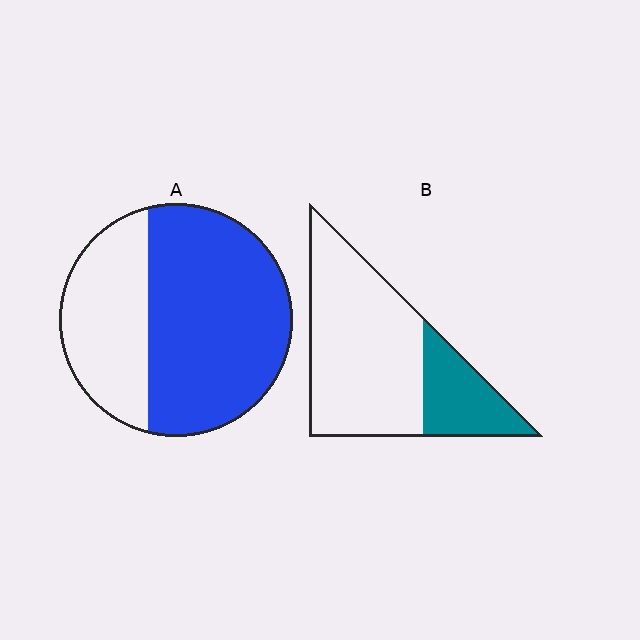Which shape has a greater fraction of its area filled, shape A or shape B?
Shape A.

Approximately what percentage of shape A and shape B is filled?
A is approximately 65% and B is approximately 25%.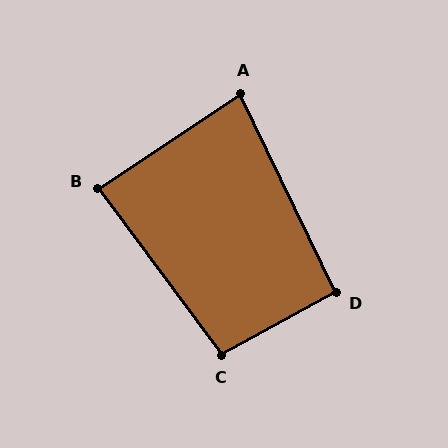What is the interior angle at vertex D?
Approximately 93 degrees (approximately right).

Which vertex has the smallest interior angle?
A, at approximately 82 degrees.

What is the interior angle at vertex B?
Approximately 87 degrees (approximately right).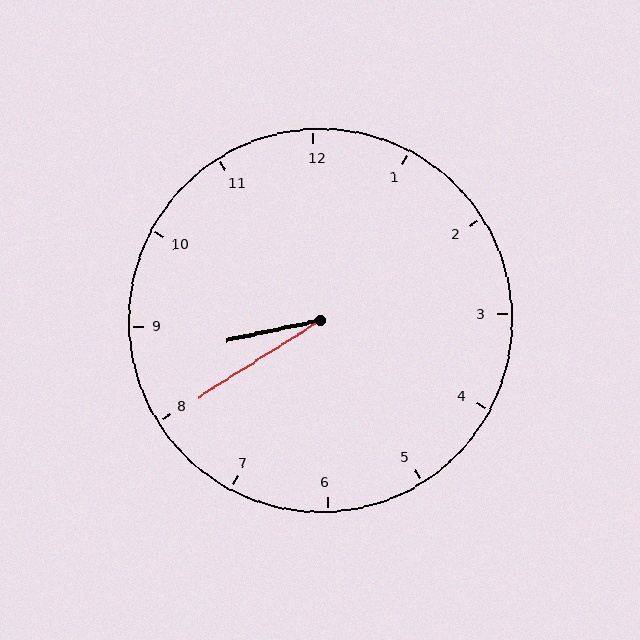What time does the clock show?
8:40.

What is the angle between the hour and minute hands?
Approximately 20 degrees.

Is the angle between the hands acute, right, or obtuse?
It is acute.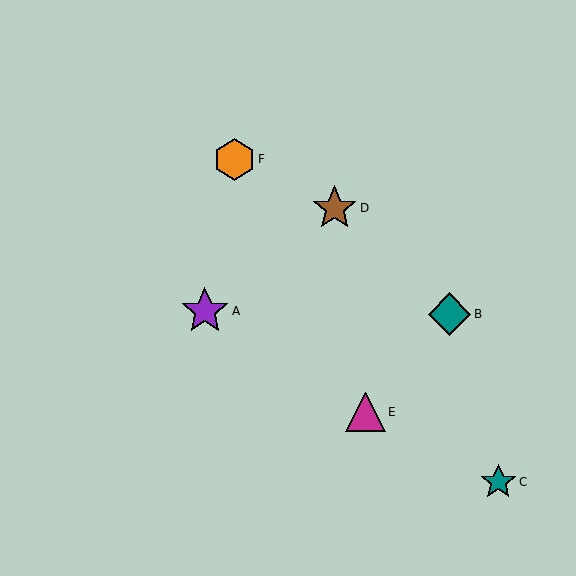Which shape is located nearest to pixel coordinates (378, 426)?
The magenta triangle (labeled E) at (365, 412) is nearest to that location.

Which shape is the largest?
The purple star (labeled A) is the largest.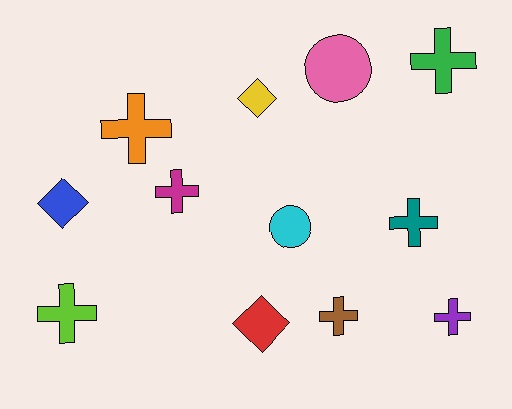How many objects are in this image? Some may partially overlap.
There are 12 objects.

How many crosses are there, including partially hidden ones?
There are 7 crosses.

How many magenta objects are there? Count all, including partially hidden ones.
There is 1 magenta object.